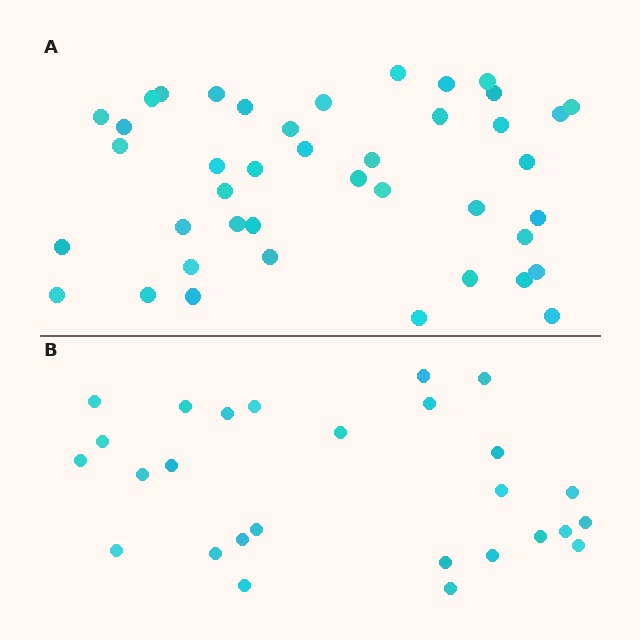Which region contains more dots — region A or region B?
Region A (the top region) has more dots.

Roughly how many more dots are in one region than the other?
Region A has approximately 15 more dots than region B.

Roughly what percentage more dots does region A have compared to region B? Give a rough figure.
About 55% more.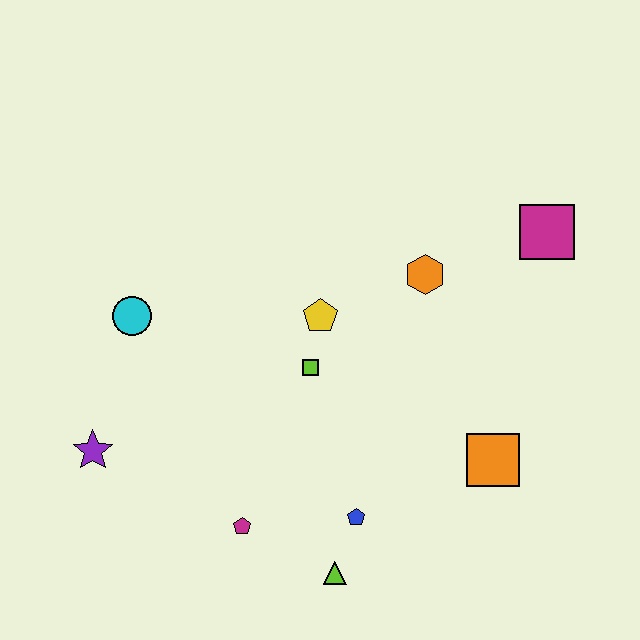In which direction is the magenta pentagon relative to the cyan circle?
The magenta pentagon is below the cyan circle.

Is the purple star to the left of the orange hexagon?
Yes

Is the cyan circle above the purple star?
Yes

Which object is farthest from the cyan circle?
The magenta square is farthest from the cyan circle.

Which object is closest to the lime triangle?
The blue pentagon is closest to the lime triangle.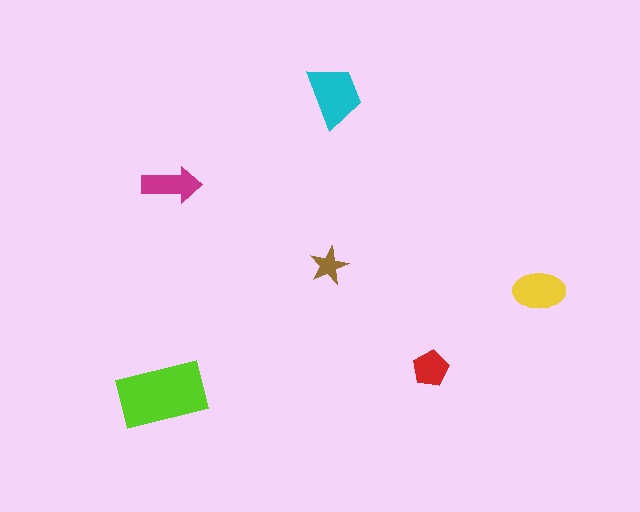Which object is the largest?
The lime rectangle.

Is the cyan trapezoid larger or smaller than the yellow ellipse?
Larger.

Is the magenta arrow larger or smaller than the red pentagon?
Larger.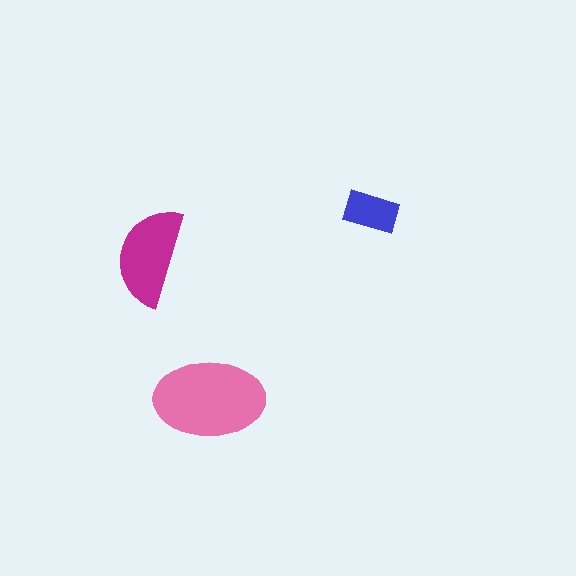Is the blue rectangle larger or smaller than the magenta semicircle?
Smaller.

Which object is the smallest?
The blue rectangle.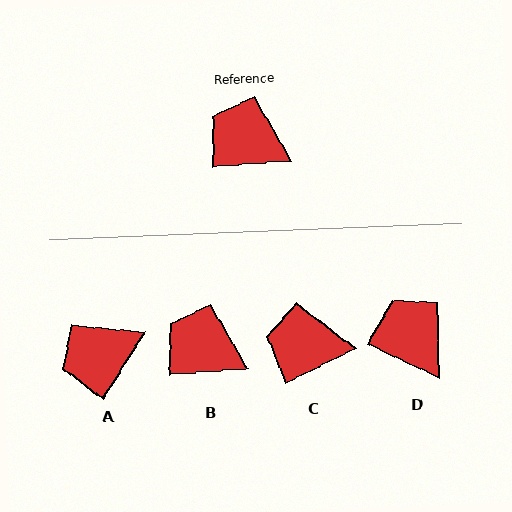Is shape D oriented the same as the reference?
No, it is off by about 29 degrees.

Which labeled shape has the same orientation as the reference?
B.